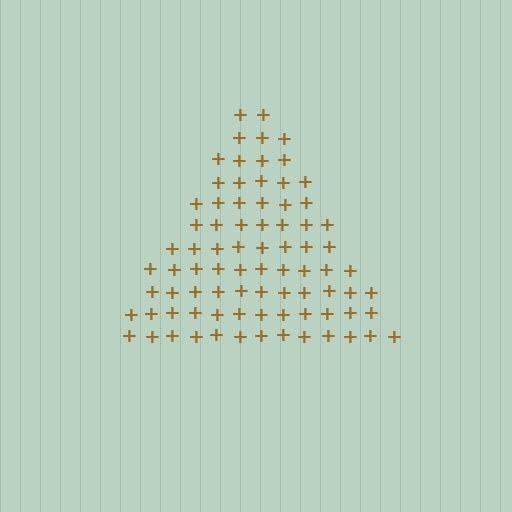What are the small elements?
The small elements are plus signs.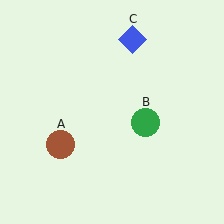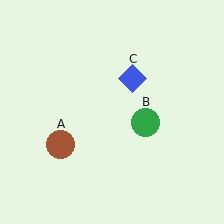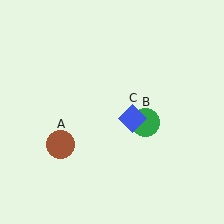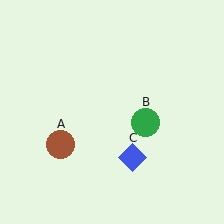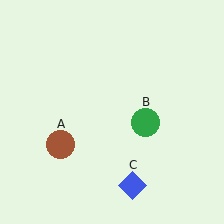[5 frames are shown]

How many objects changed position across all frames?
1 object changed position: blue diamond (object C).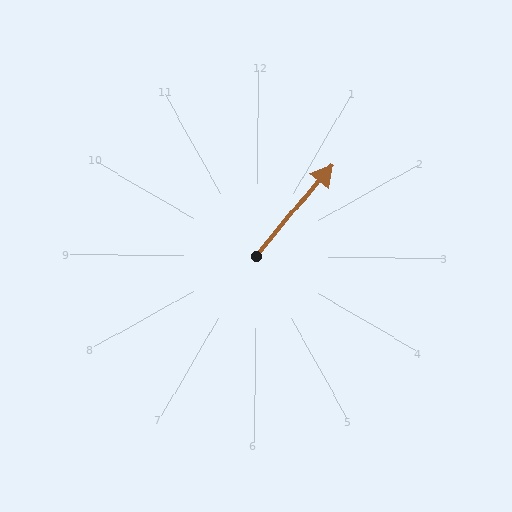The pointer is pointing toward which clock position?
Roughly 1 o'clock.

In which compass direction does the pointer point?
Northeast.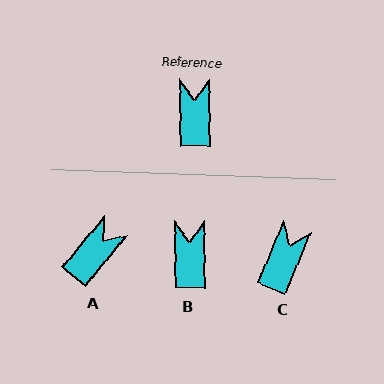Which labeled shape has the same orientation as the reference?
B.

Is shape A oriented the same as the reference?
No, it is off by about 40 degrees.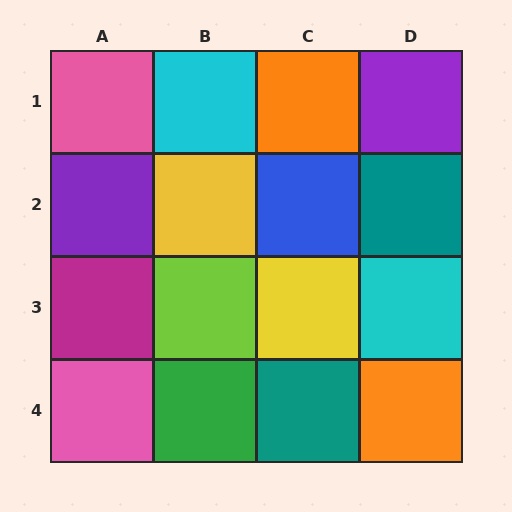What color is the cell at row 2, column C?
Blue.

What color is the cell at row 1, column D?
Purple.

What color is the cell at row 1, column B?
Cyan.